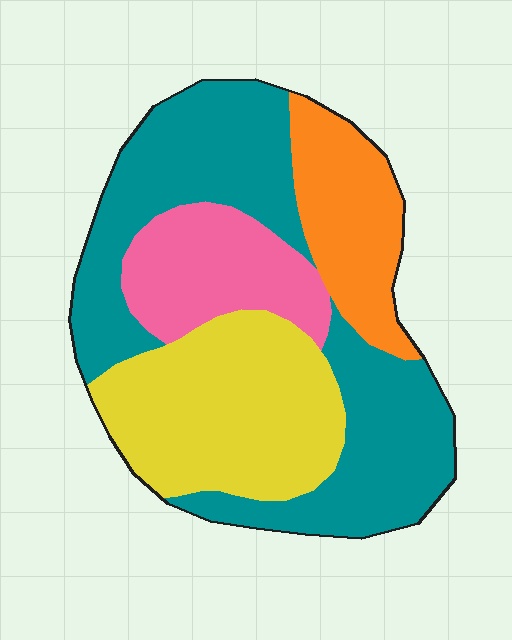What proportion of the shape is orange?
Orange takes up about one sixth (1/6) of the shape.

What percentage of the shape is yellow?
Yellow takes up about one quarter (1/4) of the shape.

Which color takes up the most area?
Teal, at roughly 40%.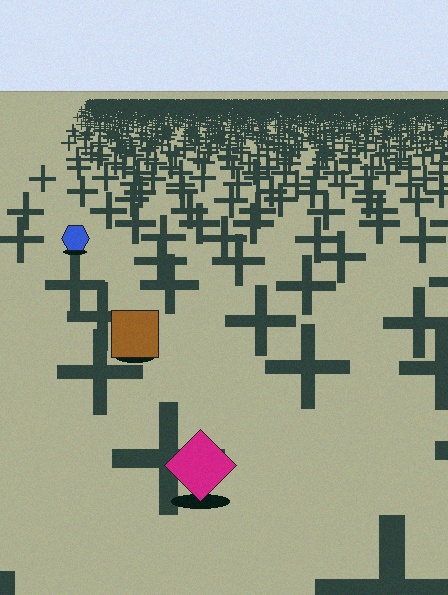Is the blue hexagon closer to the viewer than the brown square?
No. The brown square is closer — you can tell from the texture gradient: the ground texture is coarser near it.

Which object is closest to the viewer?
The magenta diamond is closest. The texture marks near it are larger and more spread out.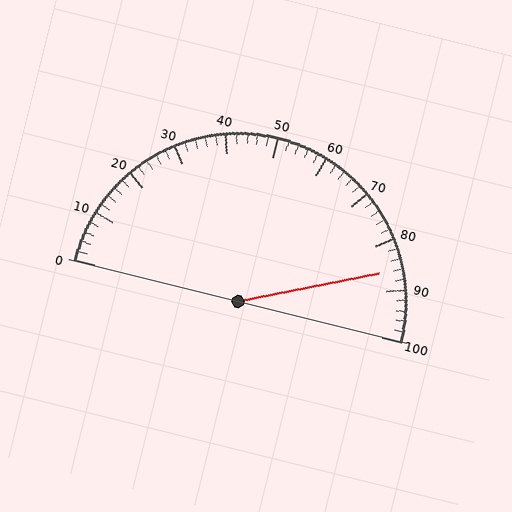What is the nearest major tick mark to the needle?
The nearest major tick mark is 90.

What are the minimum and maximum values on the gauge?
The gauge ranges from 0 to 100.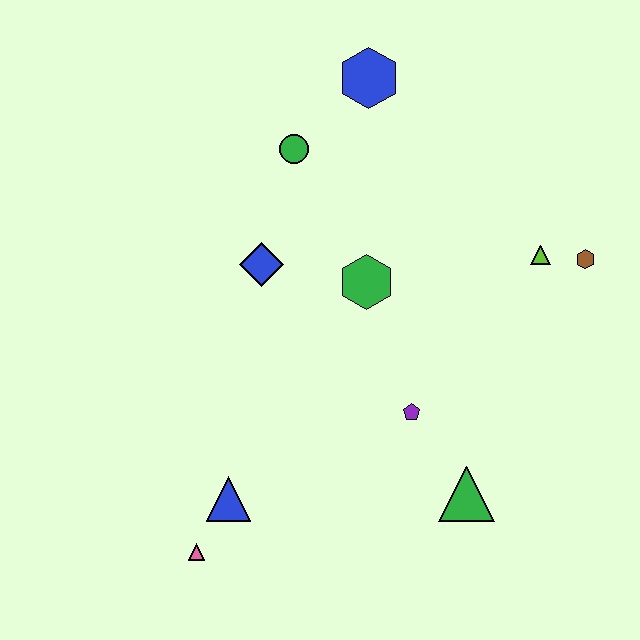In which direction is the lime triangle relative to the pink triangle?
The lime triangle is to the right of the pink triangle.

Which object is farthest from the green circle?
The pink triangle is farthest from the green circle.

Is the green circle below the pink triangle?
No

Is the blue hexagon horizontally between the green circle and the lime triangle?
Yes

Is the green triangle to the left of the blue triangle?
No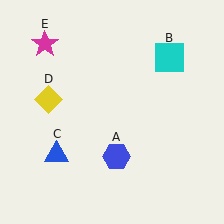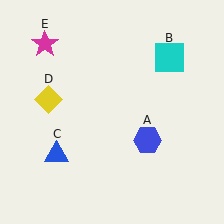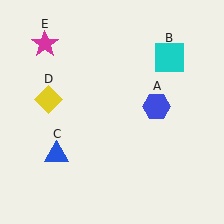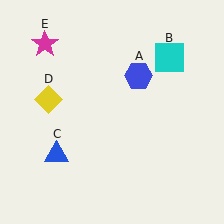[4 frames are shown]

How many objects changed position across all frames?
1 object changed position: blue hexagon (object A).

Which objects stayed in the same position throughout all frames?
Cyan square (object B) and blue triangle (object C) and yellow diamond (object D) and magenta star (object E) remained stationary.